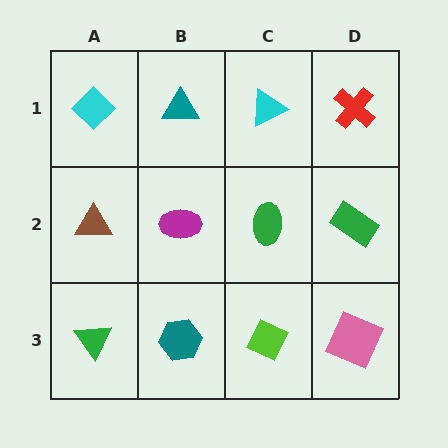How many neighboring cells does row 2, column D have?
3.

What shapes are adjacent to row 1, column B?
A magenta ellipse (row 2, column B), a cyan diamond (row 1, column A), a cyan triangle (row 1, column C).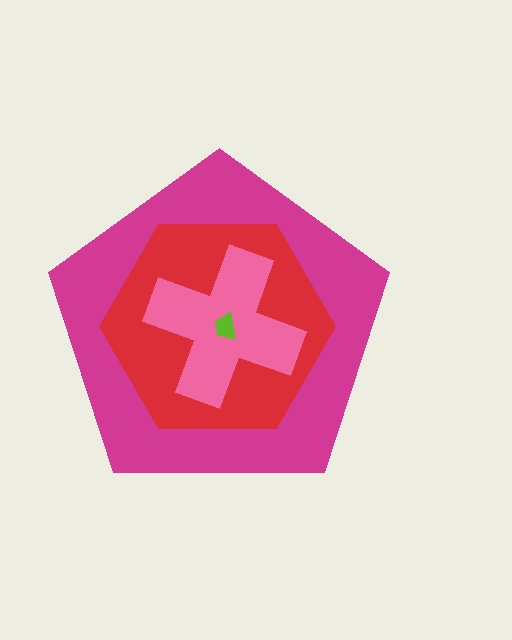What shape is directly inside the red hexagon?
The pink cross.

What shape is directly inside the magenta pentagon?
The red hexagon.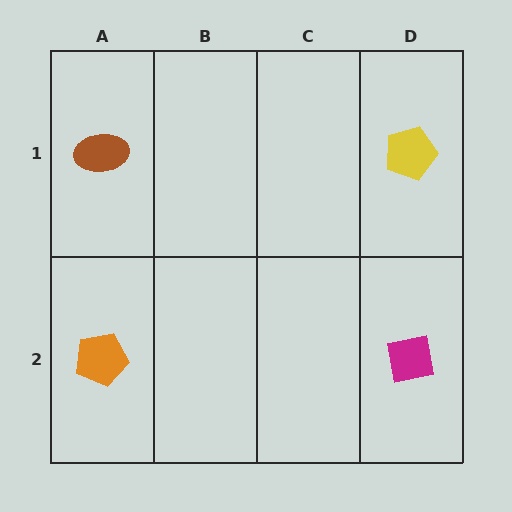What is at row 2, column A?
An orange pentagon.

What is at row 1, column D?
A yellow pentagon.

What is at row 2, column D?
A magenta square.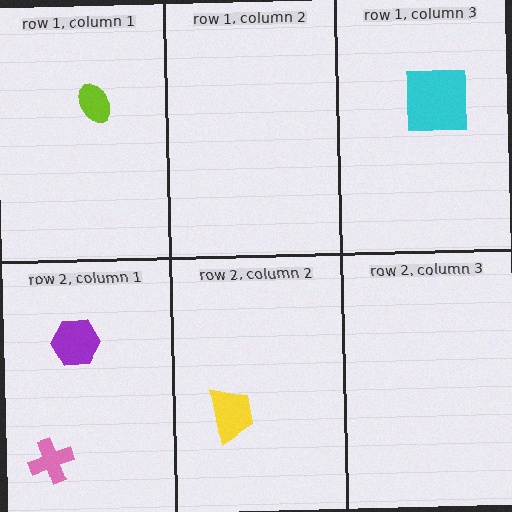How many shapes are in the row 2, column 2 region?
1.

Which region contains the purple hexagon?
The row 2, column 1 region.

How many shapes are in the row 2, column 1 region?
2.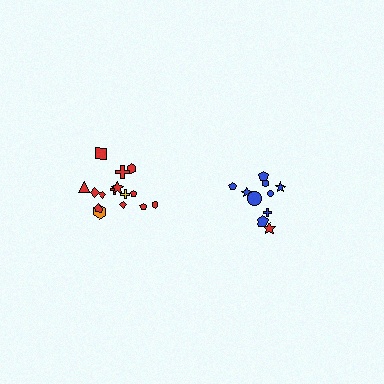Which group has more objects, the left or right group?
The left group.